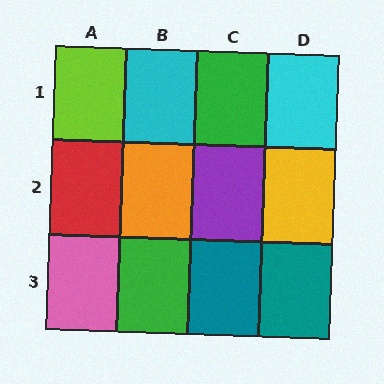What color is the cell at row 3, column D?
Teal.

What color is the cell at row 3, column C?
Teal.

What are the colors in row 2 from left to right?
Red, orange, purple, yellow.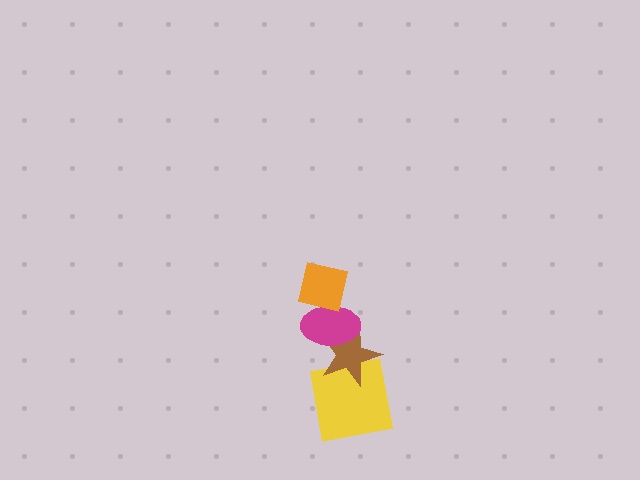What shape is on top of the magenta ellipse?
The orange square is on top of the magenta ellipse.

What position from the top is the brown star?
The brown star is 3rd from the top.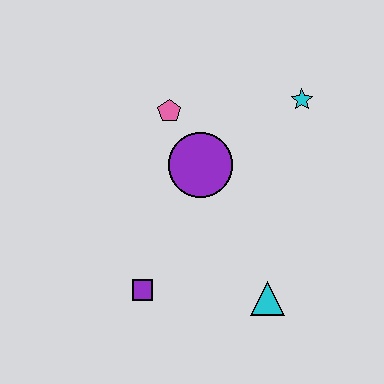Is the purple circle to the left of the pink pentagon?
No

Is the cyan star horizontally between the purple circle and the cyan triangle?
No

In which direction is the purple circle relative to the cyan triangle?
The purple circle is above the cyan triangle.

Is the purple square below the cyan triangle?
No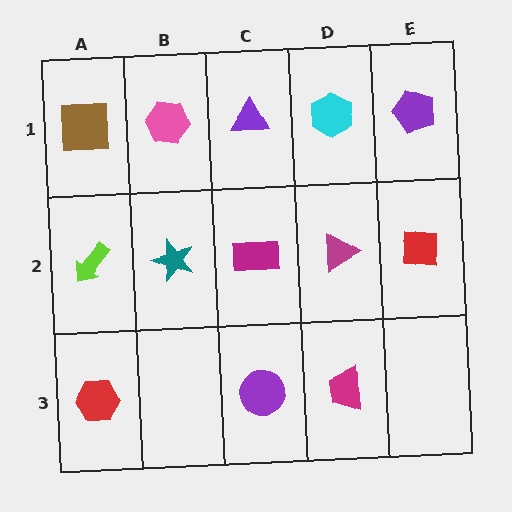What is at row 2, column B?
A teal star.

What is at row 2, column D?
A magenta triangle.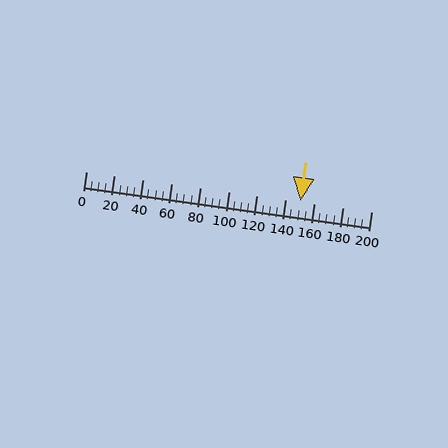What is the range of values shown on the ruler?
The ruler shows values from 0 to 200.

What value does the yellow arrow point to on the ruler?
The yellow arrow points to approximately 150.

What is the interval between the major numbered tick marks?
The major tick marks are spaced 20 units apart.